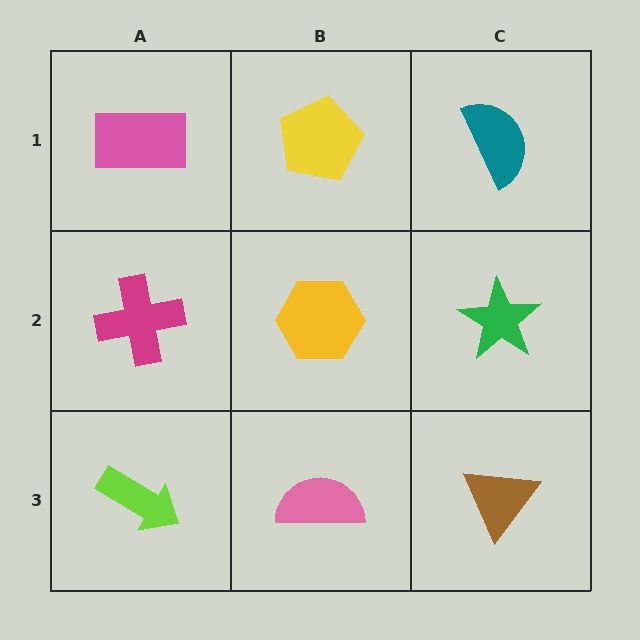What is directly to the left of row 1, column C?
A yellow pentagon.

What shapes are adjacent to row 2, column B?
A yellow pentagon (row 1, column B), a pink semicircle (row 3, column B), a magenta cross (row 2, column A), a green star (row 2, column C).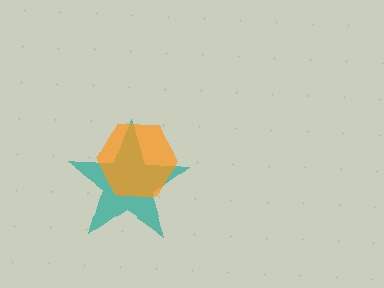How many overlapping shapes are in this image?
There are 2 overlapping shapes in the image.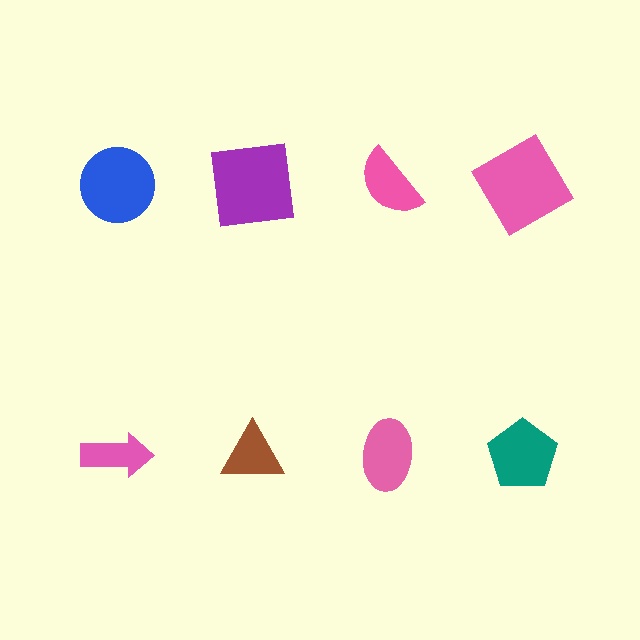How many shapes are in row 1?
4 shapes.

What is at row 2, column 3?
A pink ellipse.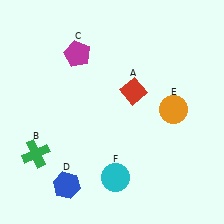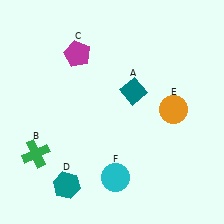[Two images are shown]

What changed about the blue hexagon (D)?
In Image 1, D is blue. In Image 2, it changed to teal.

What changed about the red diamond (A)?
In Image 1, A is red. In Image 2, it changed to teal.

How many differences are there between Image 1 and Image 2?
There are 2 differences between the two images.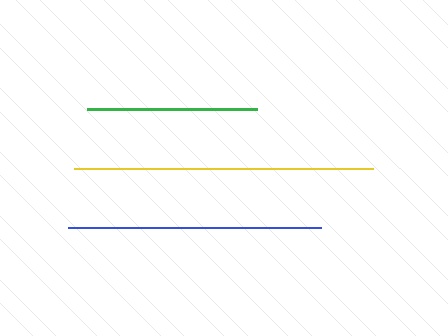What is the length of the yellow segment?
The yellow segment is approximately 300 pixels long.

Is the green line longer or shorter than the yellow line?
The yellow line is longer than the green line.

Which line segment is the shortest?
The green line is the shortest at approximately 169 pixels.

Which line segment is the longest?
The yellow line is the longest at approximately 300 pixels.